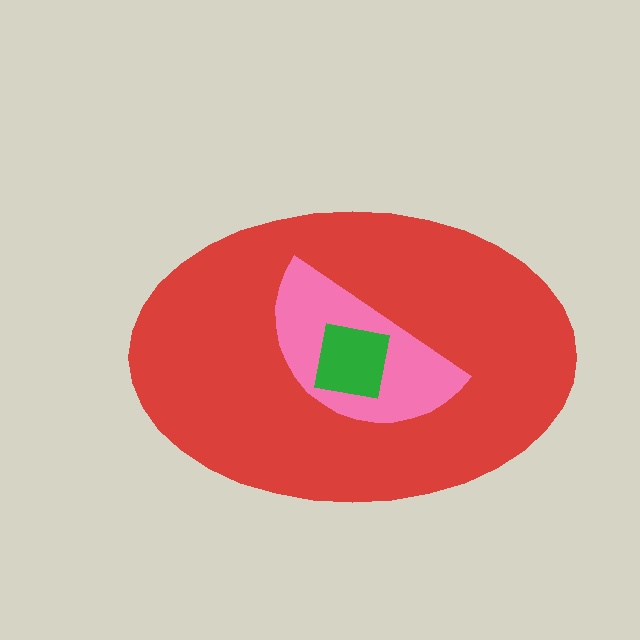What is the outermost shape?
The red ellipse.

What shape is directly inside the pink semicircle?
The green square.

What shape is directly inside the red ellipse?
The pink semicircle.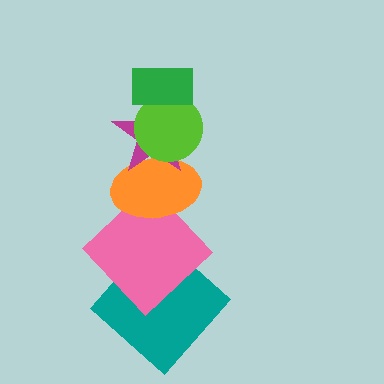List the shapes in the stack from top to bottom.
From top to bottom: the green rectangle, the lime circle, the magenta star, the orange ellipse, the pink diamond, the teal diamond.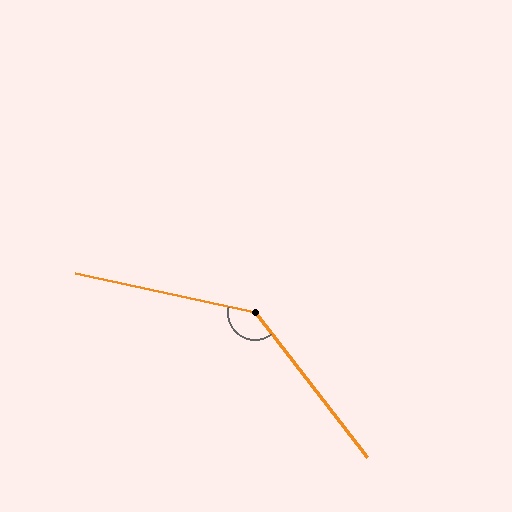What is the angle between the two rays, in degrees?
Approximately 140 degrees.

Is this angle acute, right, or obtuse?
It is obtuse.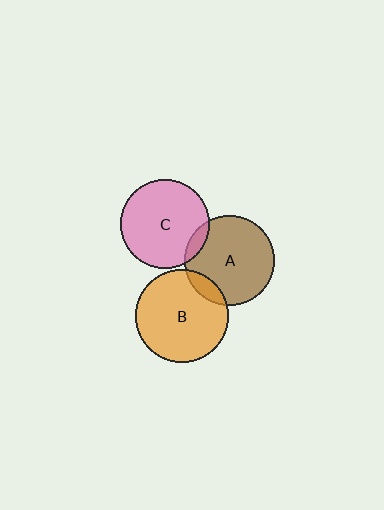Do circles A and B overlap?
Yes.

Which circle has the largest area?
Circle B (orange).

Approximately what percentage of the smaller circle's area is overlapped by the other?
Approximately 10%.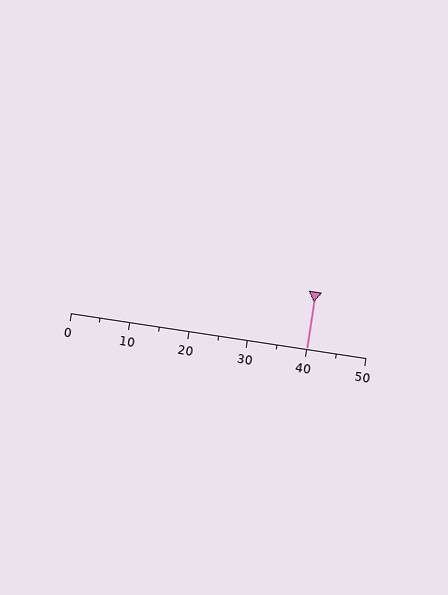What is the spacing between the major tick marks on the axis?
The major ticks are spaced 10 apart.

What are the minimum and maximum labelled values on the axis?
The axis runs from 0 to 50.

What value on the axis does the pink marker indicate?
The marker indicates approximately 40.